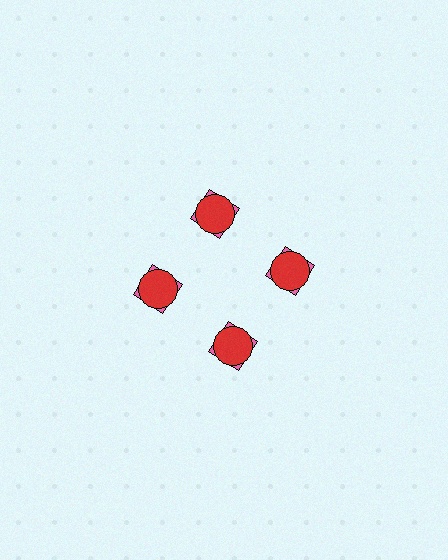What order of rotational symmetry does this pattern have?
This pattern has 4-fold rotational symmetry.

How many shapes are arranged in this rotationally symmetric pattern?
There are 8 shapes, arranged in 4 groups of 2.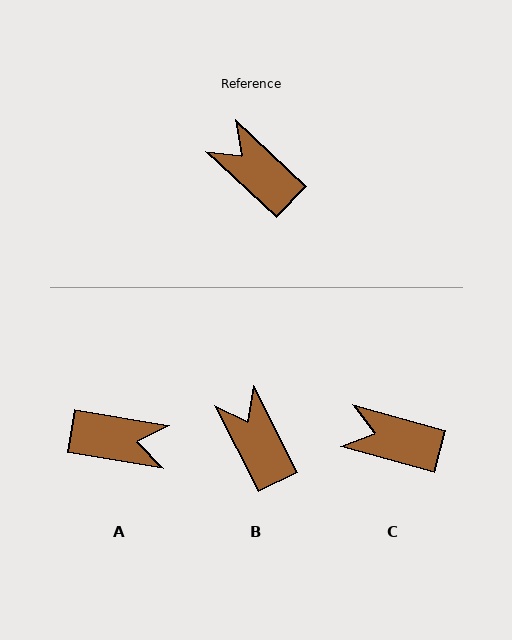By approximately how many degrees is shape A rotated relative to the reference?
Approximately 146 degrees clockwise.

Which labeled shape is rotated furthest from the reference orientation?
A, about 146 degrees away.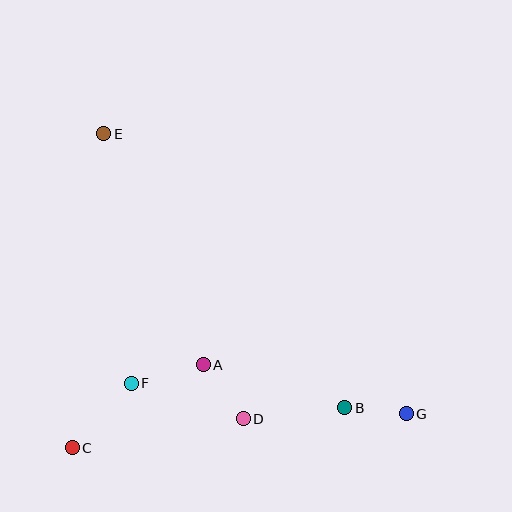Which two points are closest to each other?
Points B and G are closest to each other.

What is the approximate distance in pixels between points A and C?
The distance between A and C is approximately 155 pixels.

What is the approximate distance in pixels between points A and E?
The distance between A and E is approximately 252 pixels.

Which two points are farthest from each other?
Points E and G are farthest from each other.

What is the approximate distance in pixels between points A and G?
The distance between A and G is approximately 209 pixels.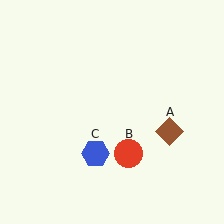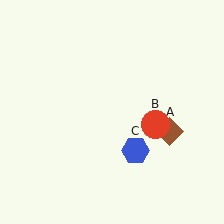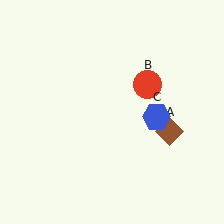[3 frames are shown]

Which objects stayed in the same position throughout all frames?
Brown diamond (object A) remained stationary.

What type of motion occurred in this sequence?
The red circle (object B), blue hexagon (object C) rotated counterclockwise around the center of the scene.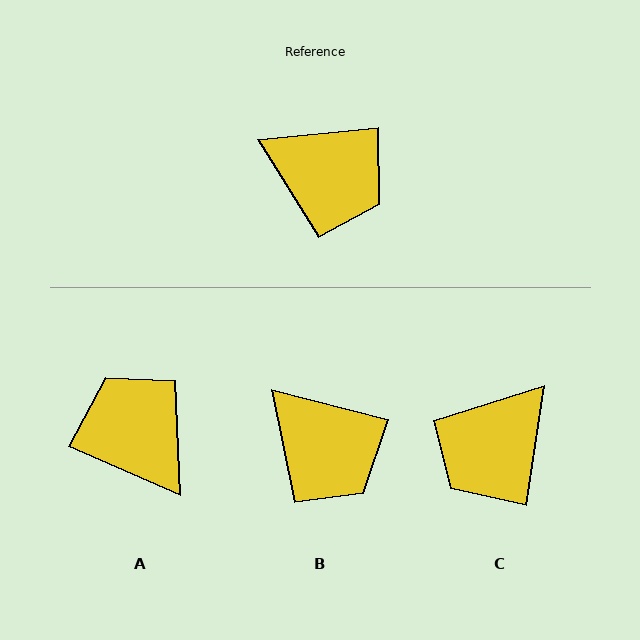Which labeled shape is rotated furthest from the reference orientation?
A, about 150 degrees away.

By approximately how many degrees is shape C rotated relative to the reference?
Approximately 104 degrees clockwise.